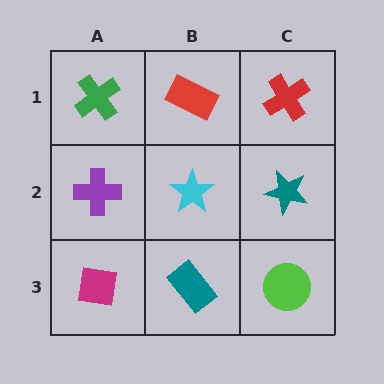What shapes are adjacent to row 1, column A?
A purple cross (row 2, column A), a red rectangle (row 1, column B).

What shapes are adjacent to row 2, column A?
A green cross (row 1, column A), a magenta square (row 3, column A), a cyan star (row 2, column B).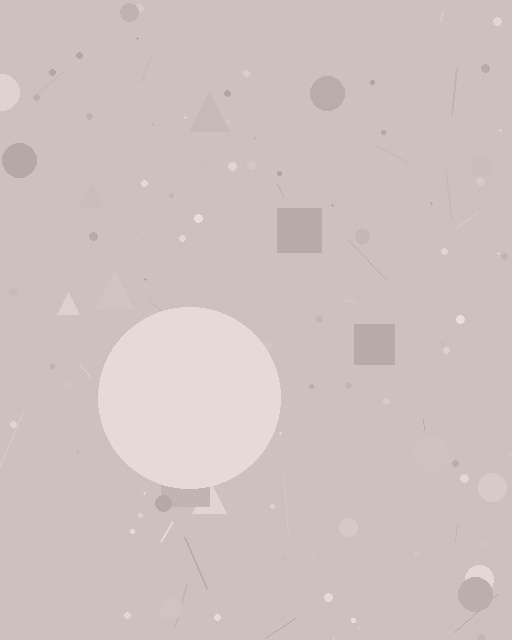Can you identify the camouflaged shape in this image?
The camouflaged shape is a circle.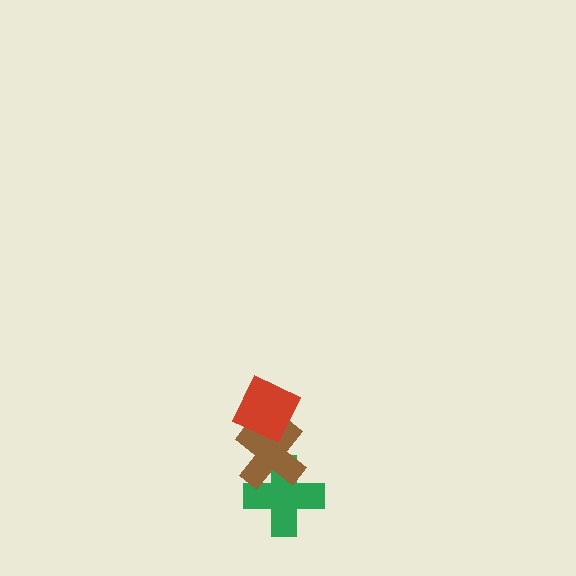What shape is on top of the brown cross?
The red diamond is on top of the brown cross.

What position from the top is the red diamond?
The red diamond is 1st from the top.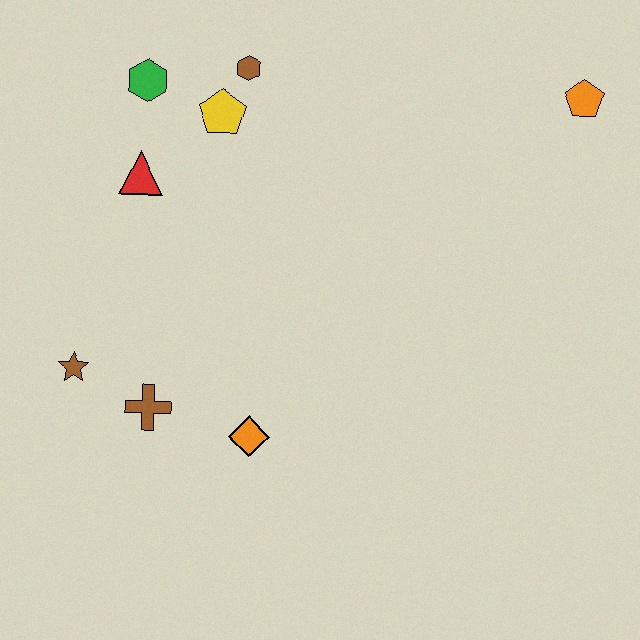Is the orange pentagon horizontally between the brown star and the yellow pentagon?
No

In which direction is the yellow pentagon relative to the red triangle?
The yellow pentagon is to the right of the red triangle.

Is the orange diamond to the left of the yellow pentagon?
No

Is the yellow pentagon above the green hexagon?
No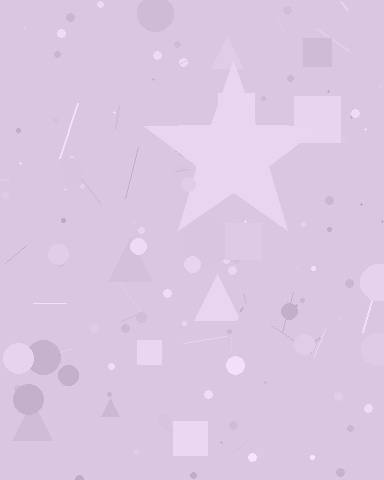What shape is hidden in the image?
A star is hidden in the image.